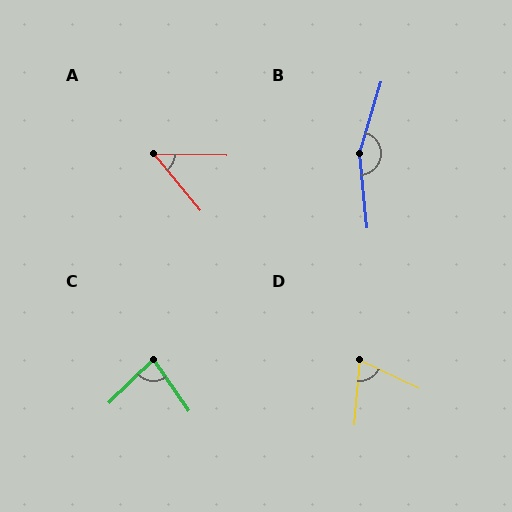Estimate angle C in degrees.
Approximately 81 degrees.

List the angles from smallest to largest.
A (50°), D (69°), C (81°), B (158°).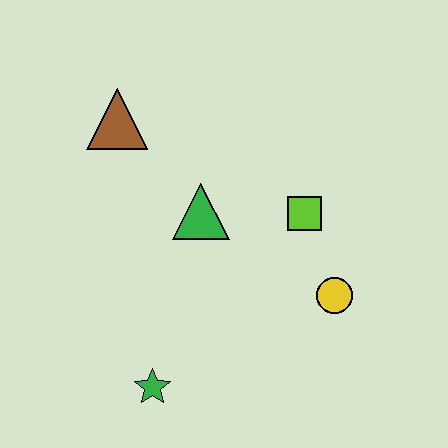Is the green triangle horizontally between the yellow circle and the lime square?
No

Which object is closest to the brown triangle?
The green triangle is closest to the brown triangle.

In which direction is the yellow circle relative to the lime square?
The yellow circle is below the lime square.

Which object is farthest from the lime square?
The green star is farthest from the lime square.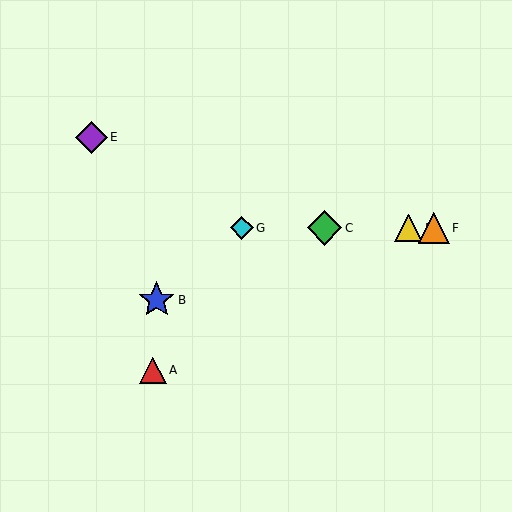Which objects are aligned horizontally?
Objects C, D, F, G are aligned horizontally.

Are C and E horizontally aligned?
No, C is at y≈228 and E is at y≈137.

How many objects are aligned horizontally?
4 objects (C, D, F, G) are aligned horizontally.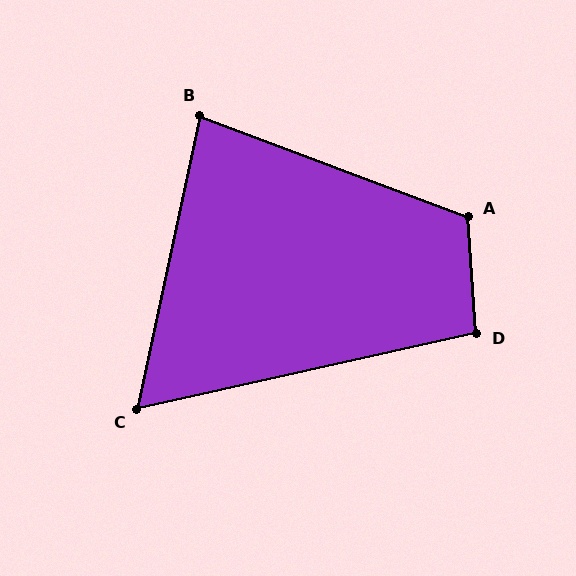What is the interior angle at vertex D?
Approximately 99 degrees (obtuse).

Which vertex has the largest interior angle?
A, at approximately 115 degrees.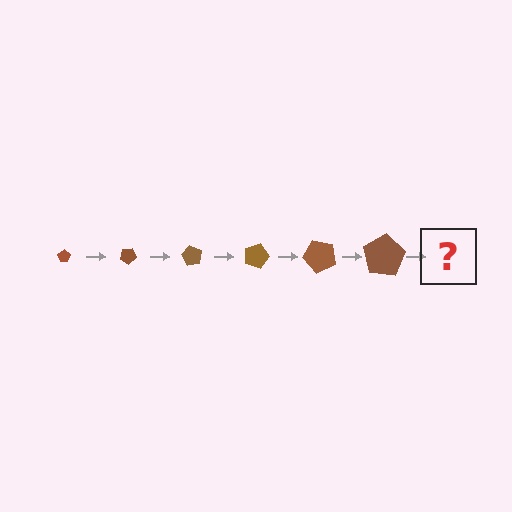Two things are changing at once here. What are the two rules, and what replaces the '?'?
The two rules are that the pentagon grows larger each step and it rotates 30 degrees each step. The '?' should be a pentagon, larger than the previous one and rotated 180 degrees from the start.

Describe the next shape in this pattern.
It should be a pentagon, larger than the previous one and rotated 180 degrees from the start.